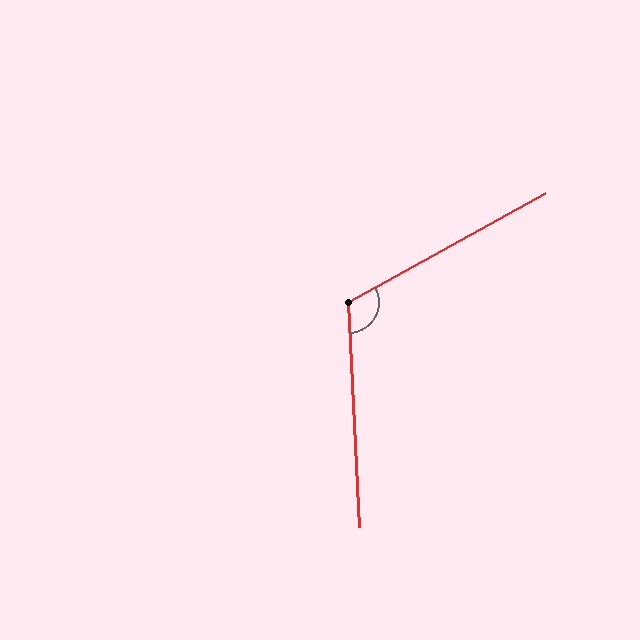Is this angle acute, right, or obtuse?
It is obtuse.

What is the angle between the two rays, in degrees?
Approximately 116 degrees.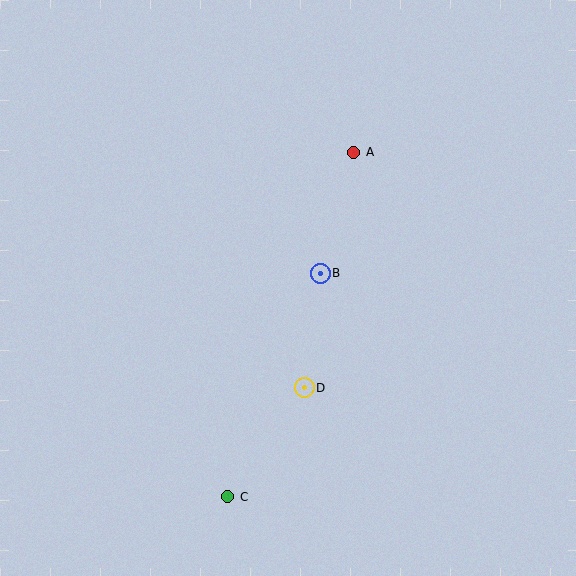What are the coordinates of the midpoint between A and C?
The midpoint between A and C is at (291, 324).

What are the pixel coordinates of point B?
Point B is at (320, 273).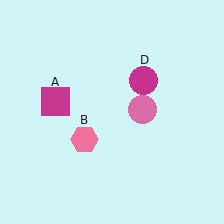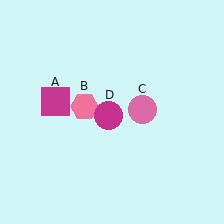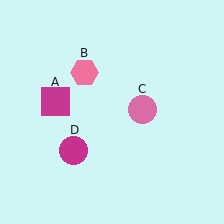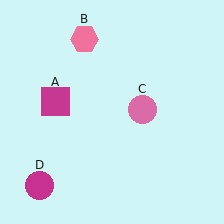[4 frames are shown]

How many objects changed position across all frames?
2 objects changed position: pink hexagon (object B), magenta circle (object D).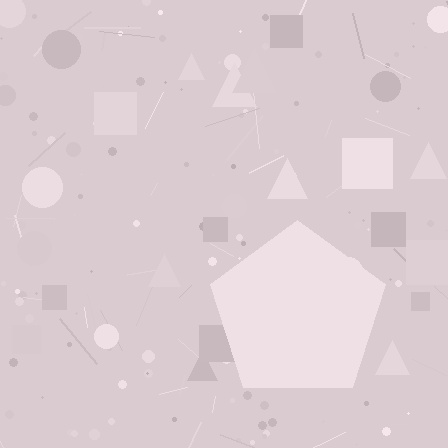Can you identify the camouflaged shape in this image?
The camouflaged shape is a pentagon.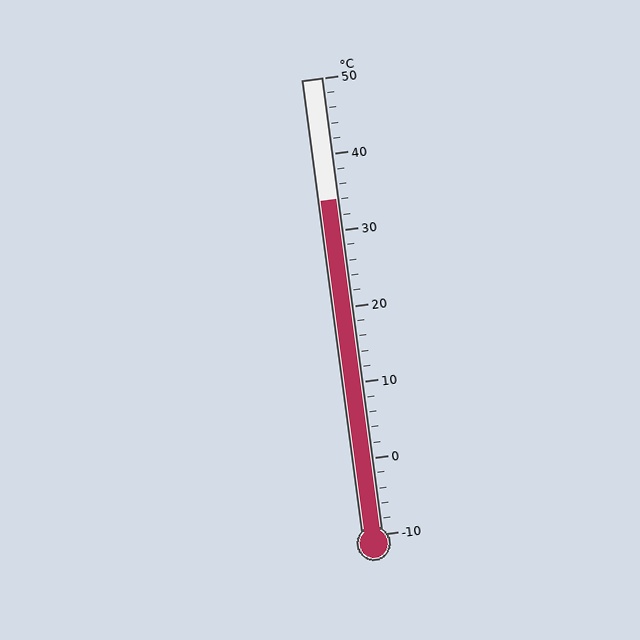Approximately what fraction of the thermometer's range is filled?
The thermometer is filled to approximately 75% of its range.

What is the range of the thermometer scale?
The thermometer scale ranges from -10°C to 50°C.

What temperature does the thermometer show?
The thermometer shows approximately 34°C.